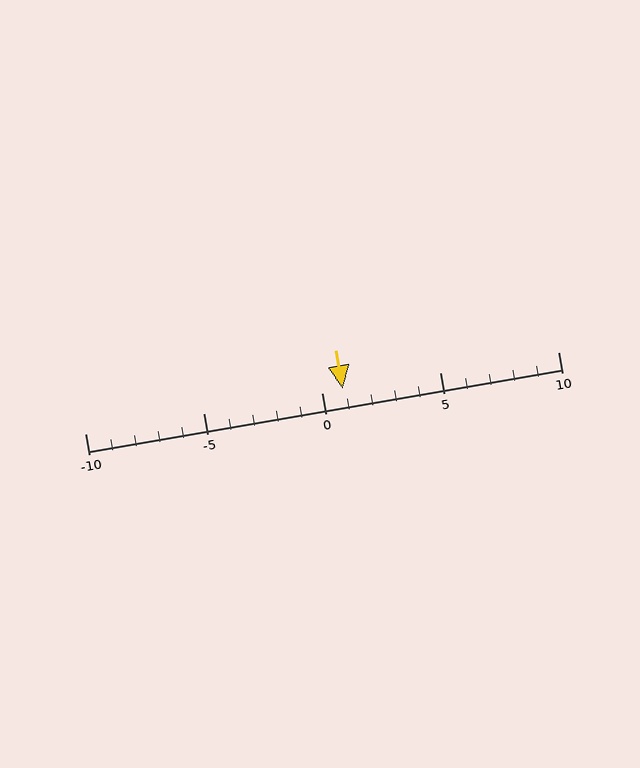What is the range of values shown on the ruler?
The ruler shows values from -10 to 10.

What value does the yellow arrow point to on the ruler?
The yellow arrow points to approximately 1.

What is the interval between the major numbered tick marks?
The major tick marks are spaced 5 units apart.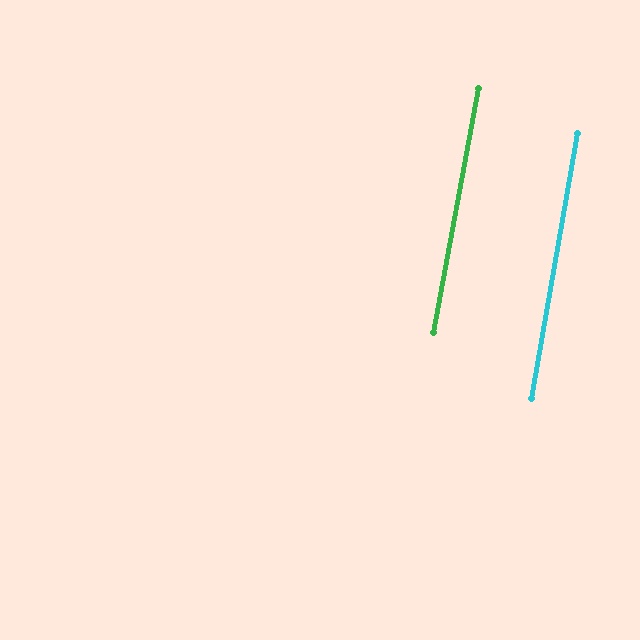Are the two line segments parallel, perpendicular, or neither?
Parallel — their directions differ by only 0.6°.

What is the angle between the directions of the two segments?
Approximately 1 degree.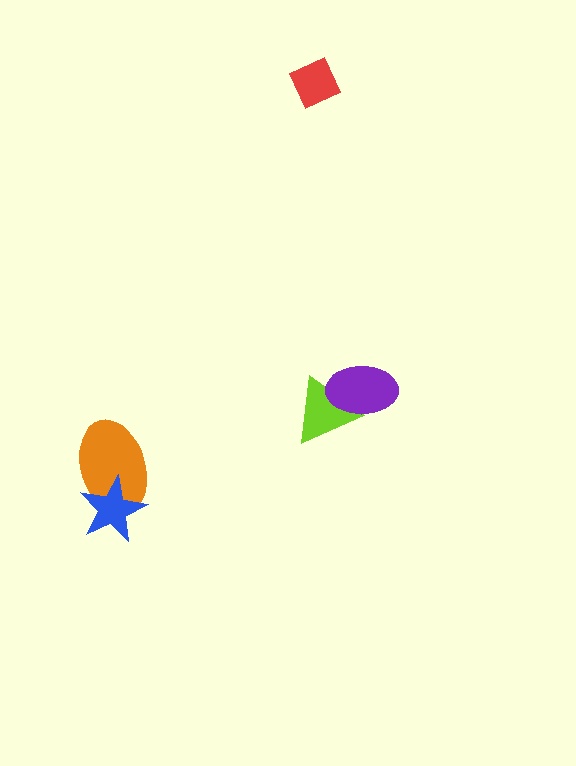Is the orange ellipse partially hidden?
Yes, it is partially covered by another shape.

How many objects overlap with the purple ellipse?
1 object overlaps with the purple ellipse.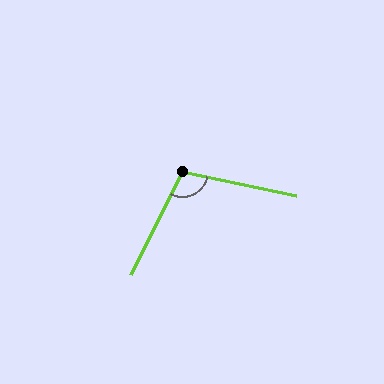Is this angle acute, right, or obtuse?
It is obtuse.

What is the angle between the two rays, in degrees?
Approximately 105 degrees.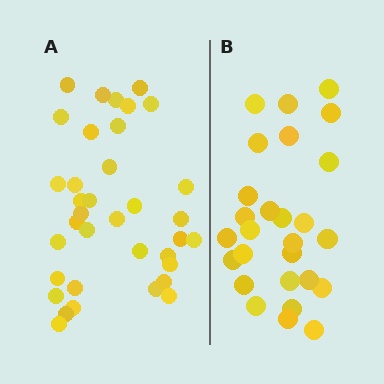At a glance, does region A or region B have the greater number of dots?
Region A (the left region) has more dots.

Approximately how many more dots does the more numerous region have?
Region A has roughly 8 or so more dots than region B.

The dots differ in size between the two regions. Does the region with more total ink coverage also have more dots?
No. Region B has more total ink coverage because its dots are larger, but region A actually contains more individual dots. Total area can be misleading — the number of items is what matters here.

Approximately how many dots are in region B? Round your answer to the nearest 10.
About 30 dots. (The exact count is 27, which rounds to 30.)